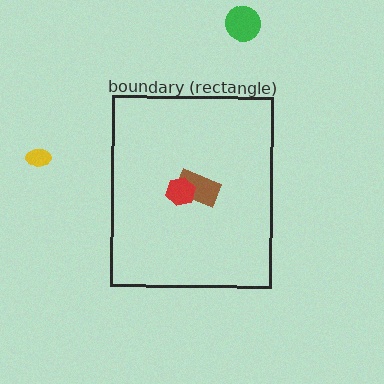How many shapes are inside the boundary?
3 inside, 2 outside.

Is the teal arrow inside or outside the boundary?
Inside.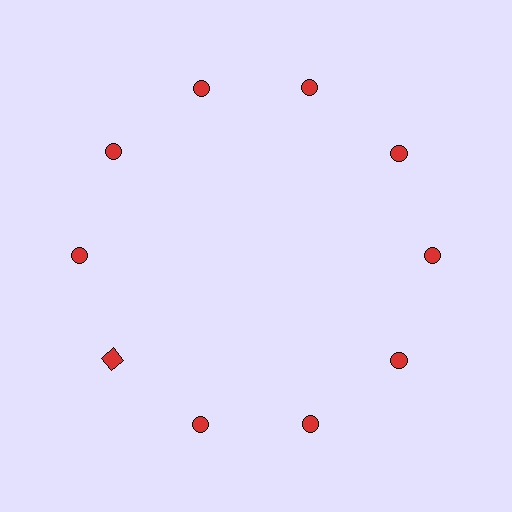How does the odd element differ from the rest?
It has a different shape: square instead of circle.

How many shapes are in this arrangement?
There are 10 shapes arranged in a ring pattern.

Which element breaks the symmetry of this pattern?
The red square at roughly the 8 o'clock position breaks the symmetry. All other shapes are red circles.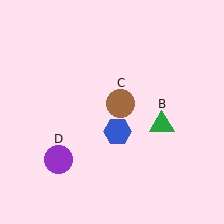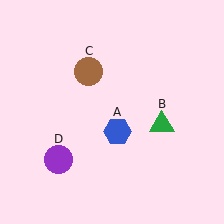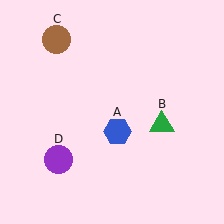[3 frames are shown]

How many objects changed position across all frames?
1 object changed position: brown circle (object C).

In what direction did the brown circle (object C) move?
The brown circle (object C) moved up and to the left.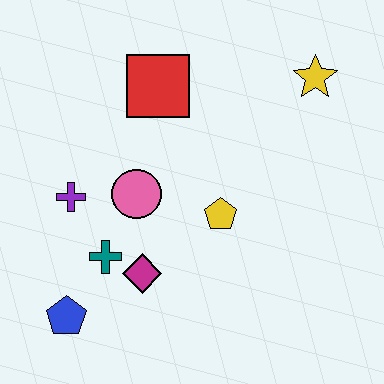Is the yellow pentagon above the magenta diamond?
Yes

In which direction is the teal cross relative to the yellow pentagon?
The teal cross is to the left of the yellow pentagon.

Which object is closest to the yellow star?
The red square is closest to the yellow star.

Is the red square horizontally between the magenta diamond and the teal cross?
No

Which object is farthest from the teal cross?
The yellow star is farthest from the teal cross.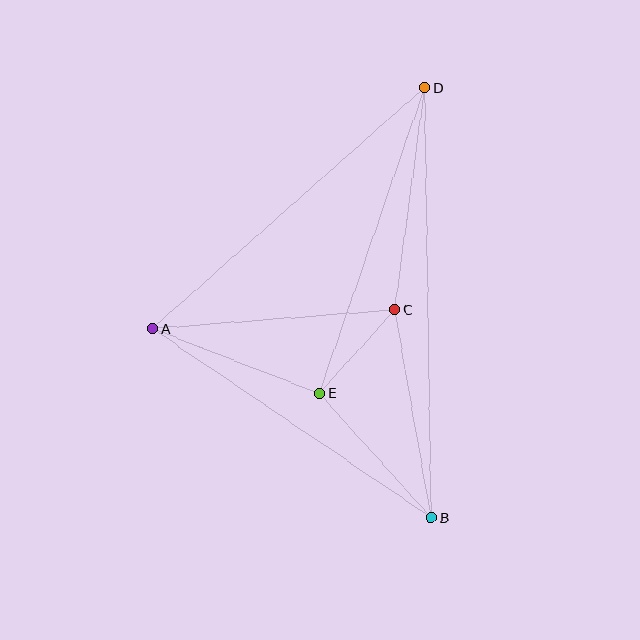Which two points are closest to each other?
Points C and E are closest to each other.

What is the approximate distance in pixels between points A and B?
The distance between A and B is approximately 337 pixels.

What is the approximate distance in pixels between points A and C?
The distance between A and C is approximately 243 pixels.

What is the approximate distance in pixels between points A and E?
The distance between A and E is approximately 179 pixels.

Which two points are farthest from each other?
Points B and D are farthest from each other.